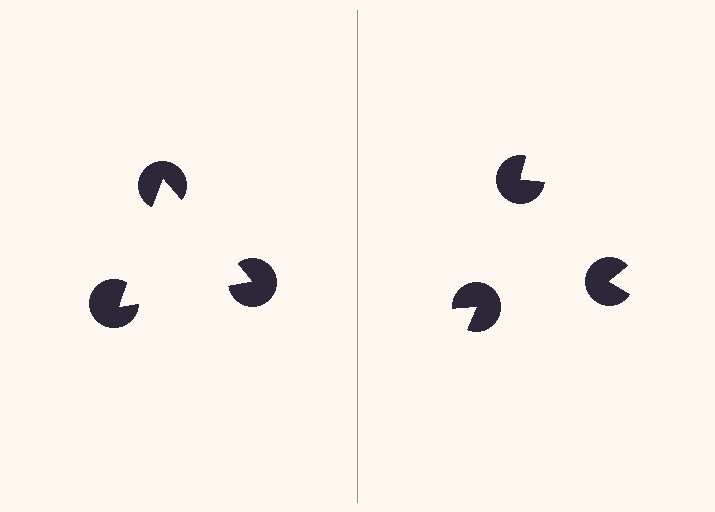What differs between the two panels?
The pac-man discs are positioned identically on both sides; only the wedge orientations differ. On the left they align to a triangle; on the right they are misaligned.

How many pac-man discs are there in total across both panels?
6 — 3 on each side.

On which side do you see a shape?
An illusory triangle appears on the left side. On the right side the wedge cuts are rotated, so no coherent shape forms.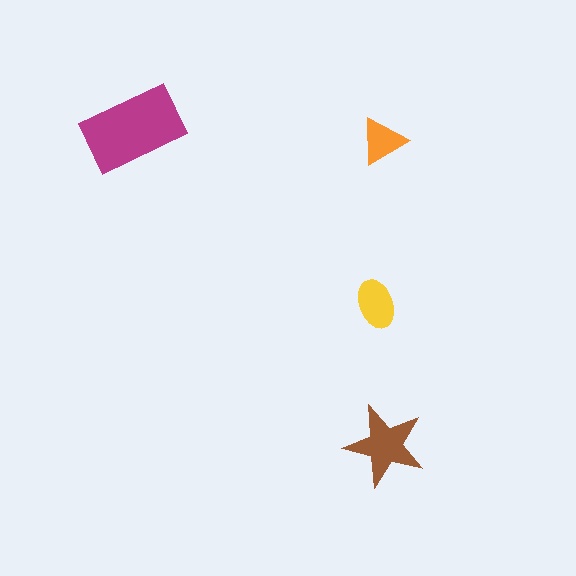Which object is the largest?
The magenta rectangle.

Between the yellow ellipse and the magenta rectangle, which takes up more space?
The magenta rectangle.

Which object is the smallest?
The orange triangle.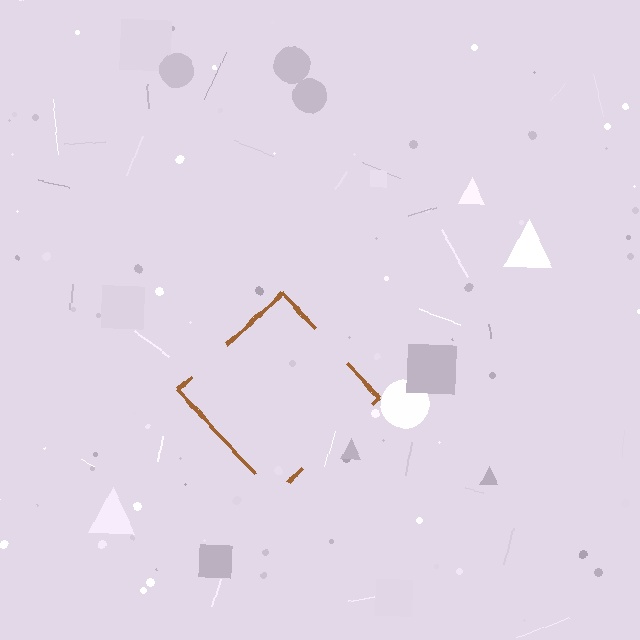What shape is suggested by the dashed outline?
The dashed outline suggests a diamond.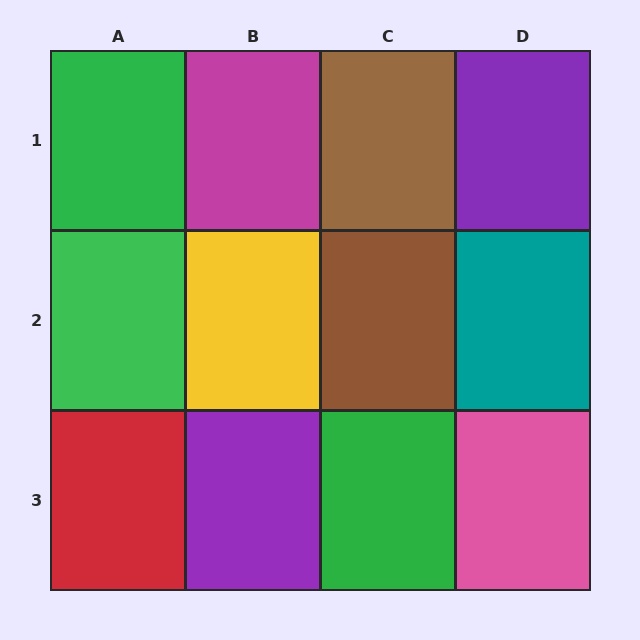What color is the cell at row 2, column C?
Brown.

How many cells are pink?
1 cell is pink.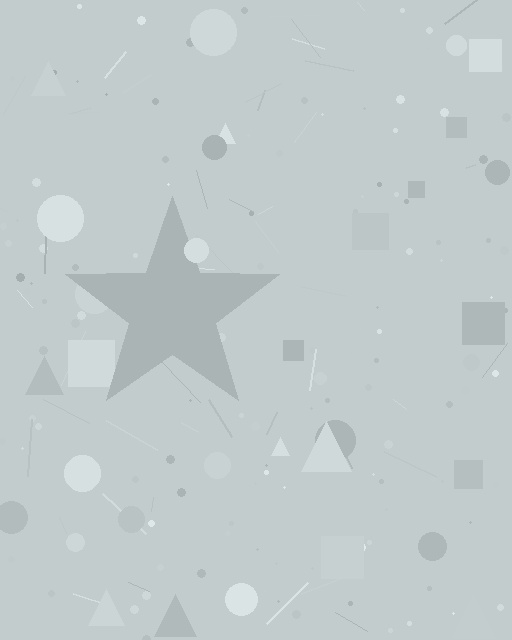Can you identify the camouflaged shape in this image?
The camouflaged shape is a star.